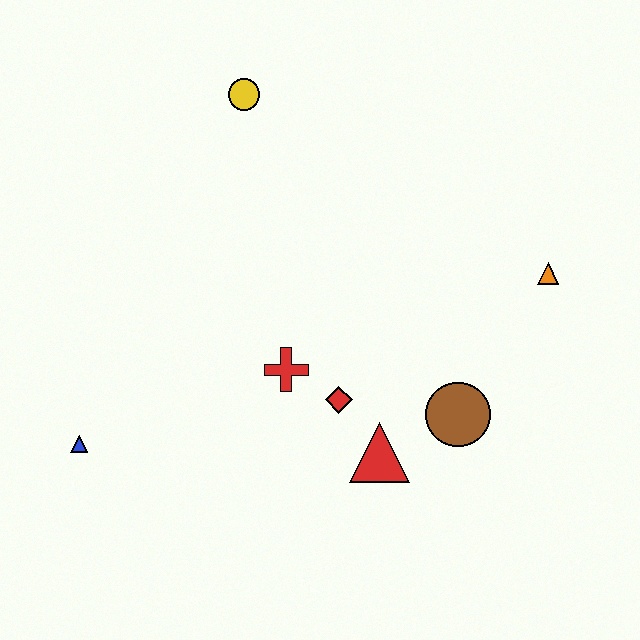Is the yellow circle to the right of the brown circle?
No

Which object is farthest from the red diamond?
The yellow circle is farthest from the red diamond.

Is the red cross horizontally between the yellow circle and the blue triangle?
No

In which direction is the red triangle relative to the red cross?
The red triangle is to the right of the red cross.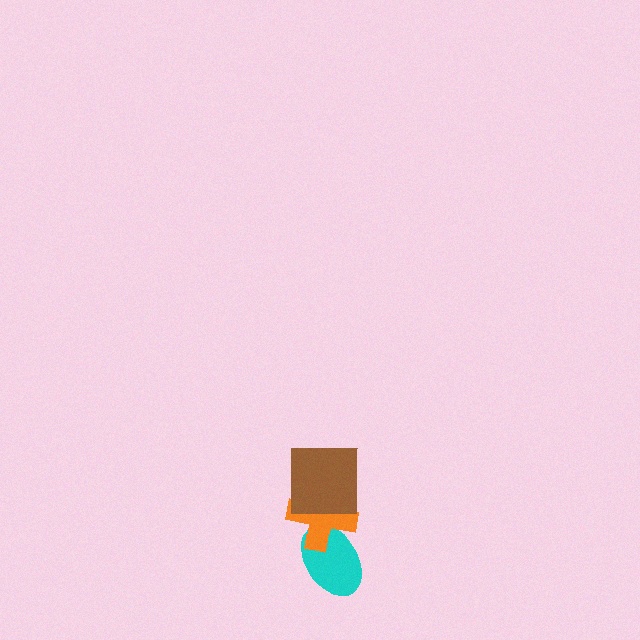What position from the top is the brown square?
The brown square is 1st from the top.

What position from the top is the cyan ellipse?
The cyan ellipse is 3rd from the top.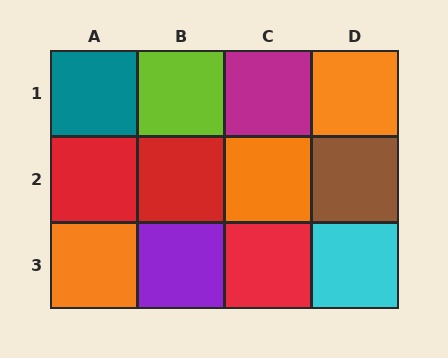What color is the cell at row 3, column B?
Purple.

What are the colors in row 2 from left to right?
Red, red, orange, brown.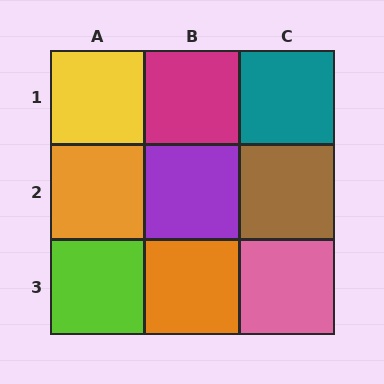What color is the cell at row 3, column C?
Pink.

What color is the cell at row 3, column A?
Lime.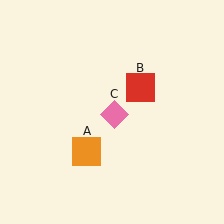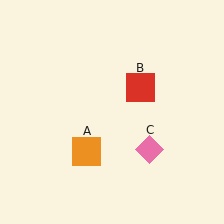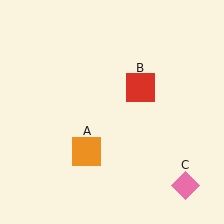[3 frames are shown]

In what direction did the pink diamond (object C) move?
The pink diamond (object C) moved down and to the right.